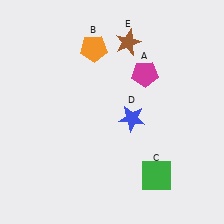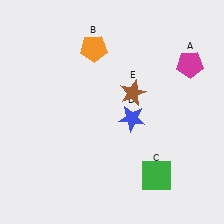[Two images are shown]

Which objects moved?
The objects that moved are: the magenta pentagon (A), the brown star (E).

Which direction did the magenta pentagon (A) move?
The magenta pentagon (A) moved right.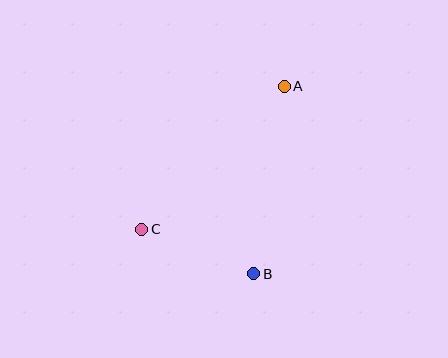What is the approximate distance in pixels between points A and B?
The distance between A and B is approximately 190 pixels.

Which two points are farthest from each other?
Points A and C are farthest from each other.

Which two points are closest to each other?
Points B and C are closest to each other.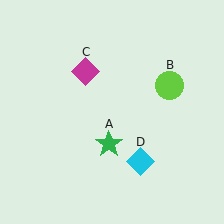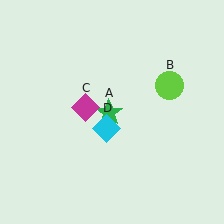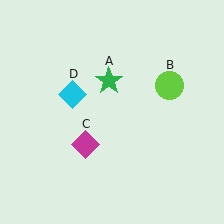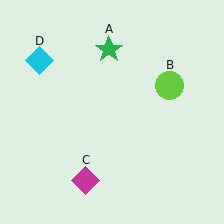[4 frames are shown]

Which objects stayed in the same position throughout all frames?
Lime circle (object B) remained stationary.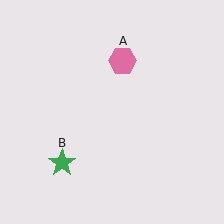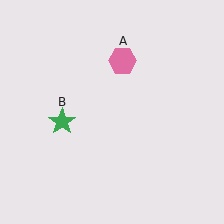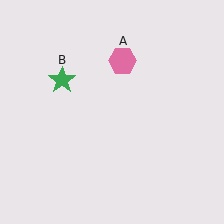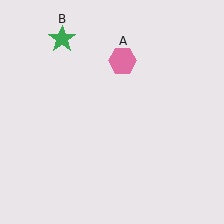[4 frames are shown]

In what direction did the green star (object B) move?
The green star (object B) moved up.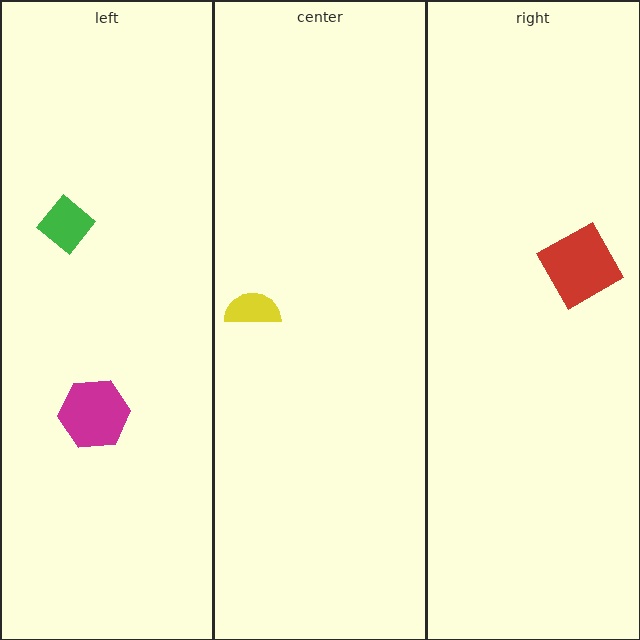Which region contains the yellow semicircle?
The center region.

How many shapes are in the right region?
1.